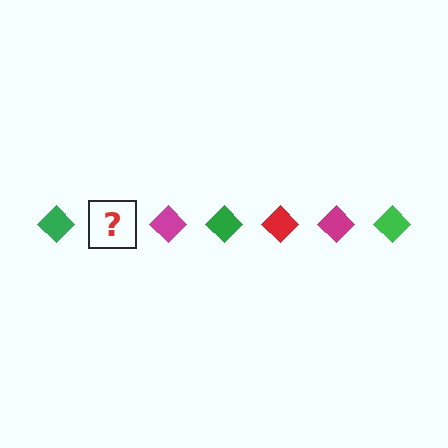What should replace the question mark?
The question mark should be replaced with a red diamond.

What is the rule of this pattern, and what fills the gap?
The rule is that the pattern cycles through green, red, magenta diamonds. The gap should be filled with a red diamond.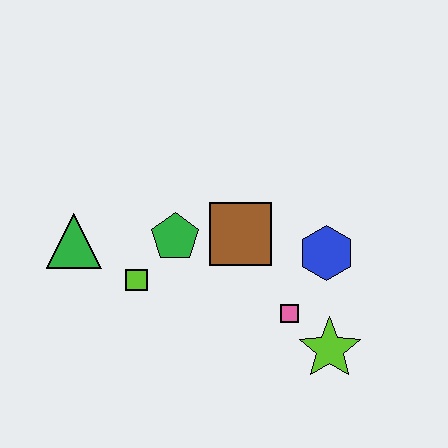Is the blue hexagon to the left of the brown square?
No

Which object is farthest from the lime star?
The green triangle is farthest from the lime star.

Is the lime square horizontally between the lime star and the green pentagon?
No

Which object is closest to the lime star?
The pink square is closest to the lime star.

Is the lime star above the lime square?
No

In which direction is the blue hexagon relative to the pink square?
The blue hexagon is above the pink square.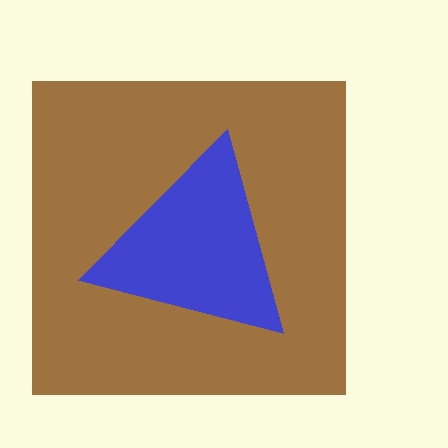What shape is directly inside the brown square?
The blue triangle.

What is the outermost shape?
The brown square.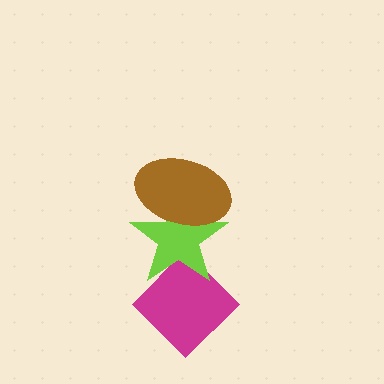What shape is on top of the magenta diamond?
The lime star is on top of the magenta diamond.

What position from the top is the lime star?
The lime star is 2nd from the top.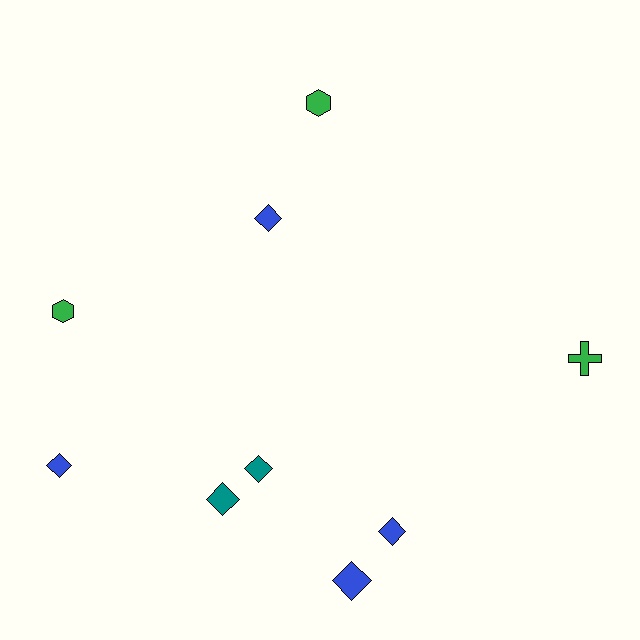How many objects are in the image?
There are 9 objects.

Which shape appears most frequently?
Diamond, with 6 objects.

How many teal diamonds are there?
There are 2 teal diamonds.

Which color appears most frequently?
Blue, with 4 objects.